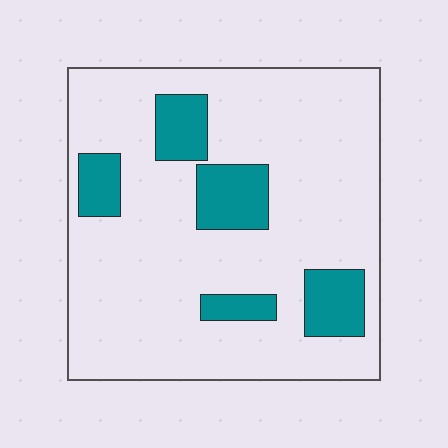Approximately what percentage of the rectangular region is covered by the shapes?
Approximately 20%.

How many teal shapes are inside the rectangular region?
5.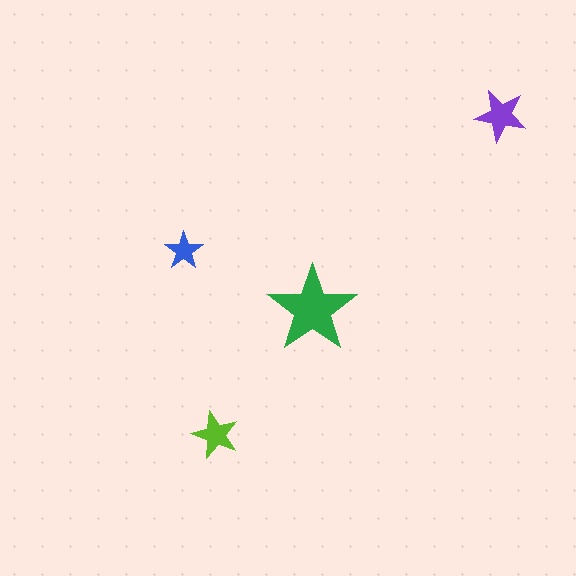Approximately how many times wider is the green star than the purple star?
About 1.5 times wider.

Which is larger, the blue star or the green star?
The green one.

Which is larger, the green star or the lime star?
The green one.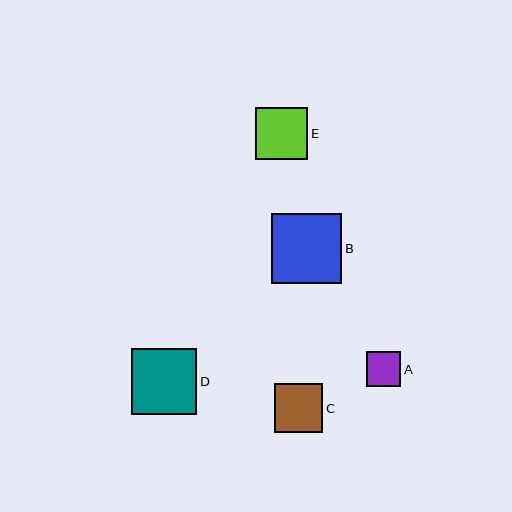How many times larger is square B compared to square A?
Square B is approximately 2.0 times the size of square A.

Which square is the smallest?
Square A is the smallest with a size of approximately 35 pixels.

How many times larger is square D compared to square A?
Square D is approximately 1.9 times the size of square A.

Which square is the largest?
Square B is the largest with a size of approximately 70 pixels.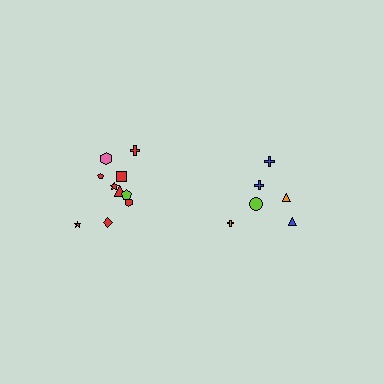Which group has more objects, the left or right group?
The left group.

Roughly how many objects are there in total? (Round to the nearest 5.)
Roughly 15 objects in total.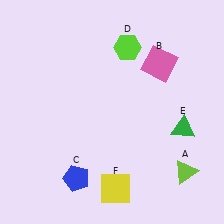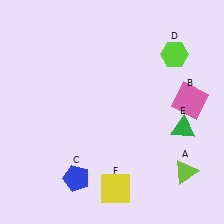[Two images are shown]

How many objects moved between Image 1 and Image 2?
2 objects moved between the two images.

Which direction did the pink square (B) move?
The pink square (B) moved down.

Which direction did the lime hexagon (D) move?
The lime hexagon (D) moved right.